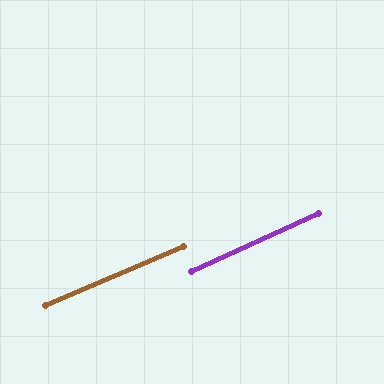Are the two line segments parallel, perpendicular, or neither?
Parallel — their directions differ by only 1.4°.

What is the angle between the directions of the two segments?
Approximately 1 degree.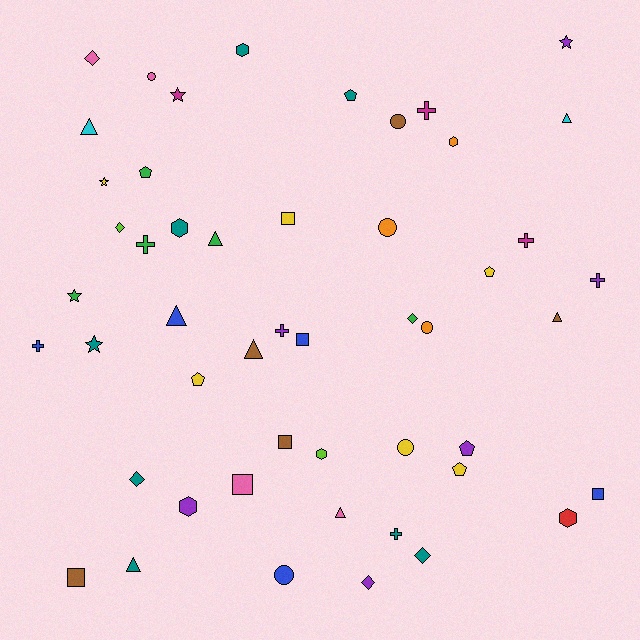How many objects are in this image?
There are 50 objects.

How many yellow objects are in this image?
There are 6 yellow objects.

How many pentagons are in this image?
There are 6 pentagons.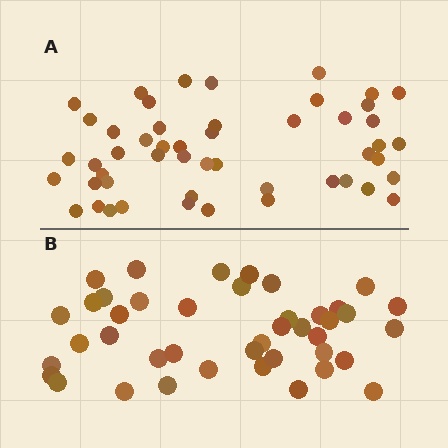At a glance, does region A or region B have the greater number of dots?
Region A (the top region) has more dots.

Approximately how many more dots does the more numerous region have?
Region A has roughly 8 or so more dots than region B.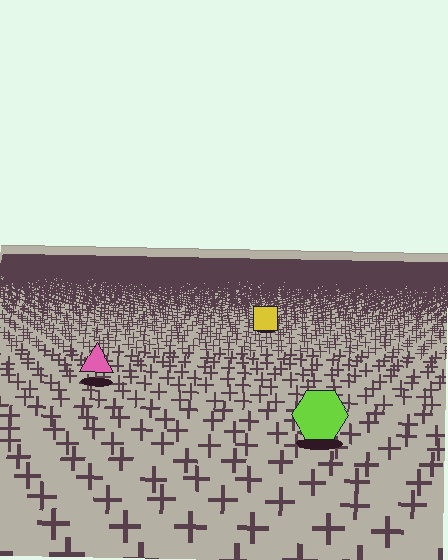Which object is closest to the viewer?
The lime hexagon is closest. The texture marks near it are larger and more spread out.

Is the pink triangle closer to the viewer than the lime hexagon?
No. The lime hexagon is closer — you can tell from the texture gradient: the ground texture is coarser near it.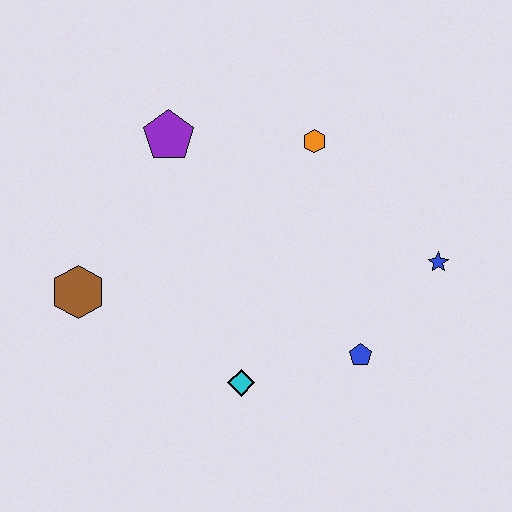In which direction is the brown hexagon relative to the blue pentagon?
The brown hexagon is to the left of the blue pentagon.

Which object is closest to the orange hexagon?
The purple pentagon is closest to the orange hexagon.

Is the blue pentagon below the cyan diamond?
No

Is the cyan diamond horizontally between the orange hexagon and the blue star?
No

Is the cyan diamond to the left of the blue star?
Yes